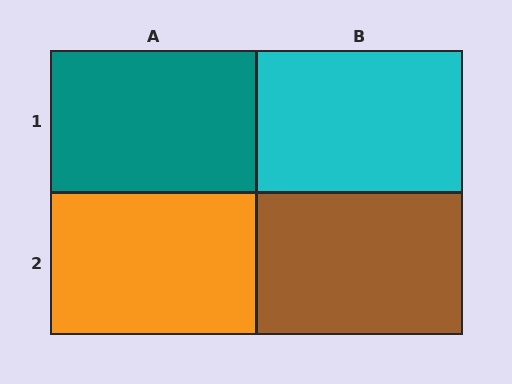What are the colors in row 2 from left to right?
Orange, brown.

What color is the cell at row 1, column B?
Cyan.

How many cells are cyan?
1 cell is cyan.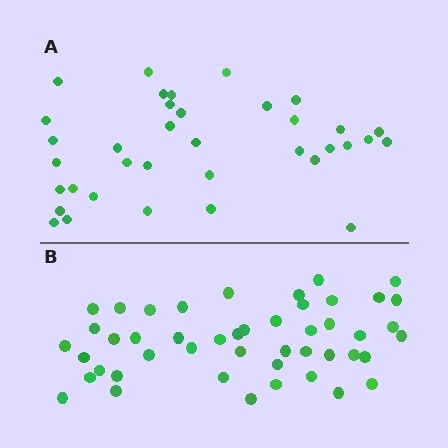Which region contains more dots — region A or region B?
Region B (the bottom region) has more dots.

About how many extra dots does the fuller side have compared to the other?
Region B has roughly 12 or so more dots than region A.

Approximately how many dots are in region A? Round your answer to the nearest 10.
About 40 dots. (The exact count is 36, which rounds to 40.)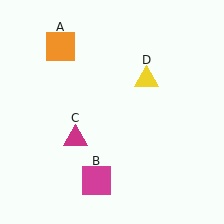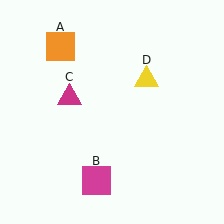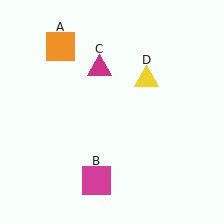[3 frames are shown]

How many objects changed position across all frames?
1 object changed position: magenta triangle (object C).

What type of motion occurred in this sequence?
The magenta triangle (object C) rotated clockwise around the center of the scene.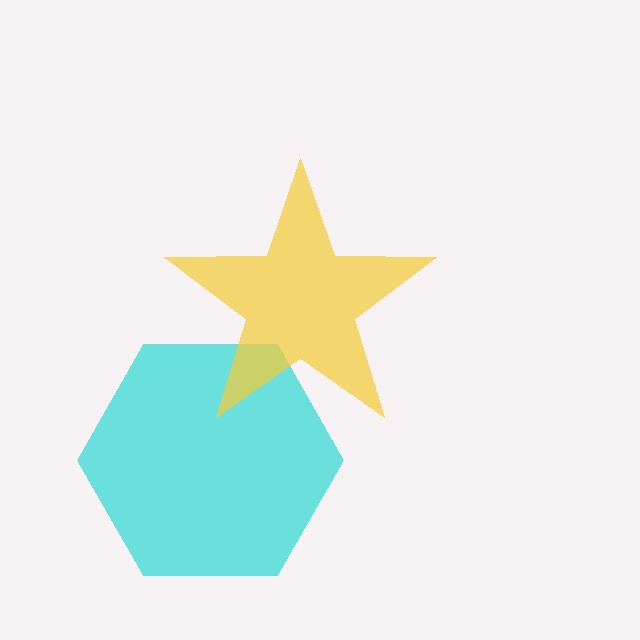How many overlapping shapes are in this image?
There are 2 overlapping shapes in the image.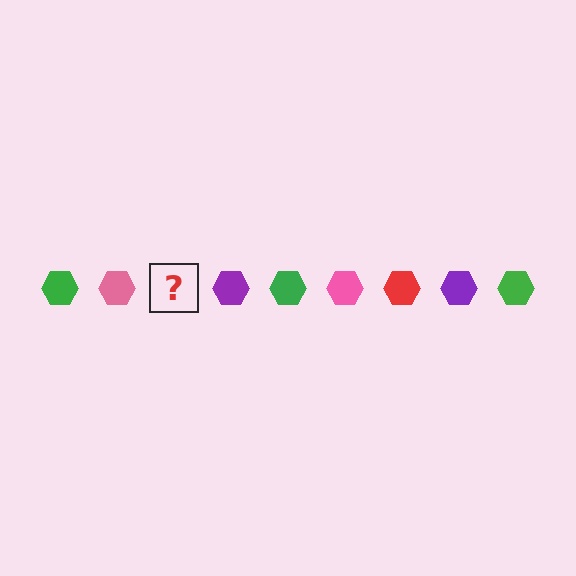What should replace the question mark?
The question mark should be replaced with a red hexagon.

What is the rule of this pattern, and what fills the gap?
The rule is that the pattern cycles through green, pink, red, purple hexagons. The gap should be filled with a red hexagon.